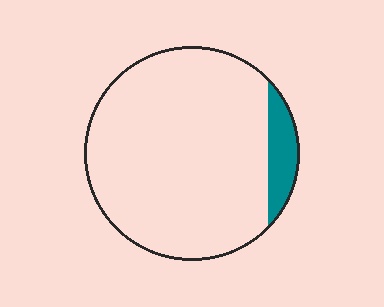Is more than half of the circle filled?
No.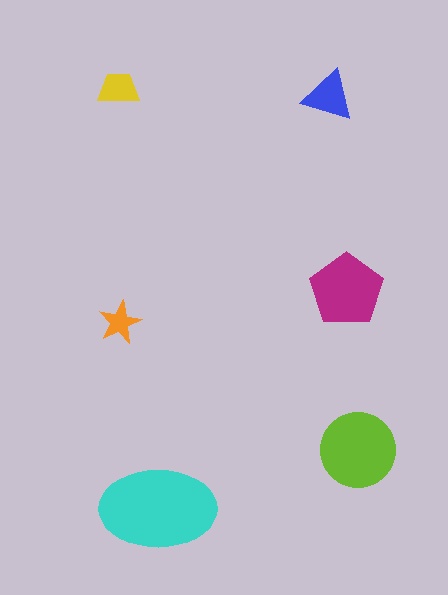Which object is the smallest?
The orange star.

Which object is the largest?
The cyan ellipse.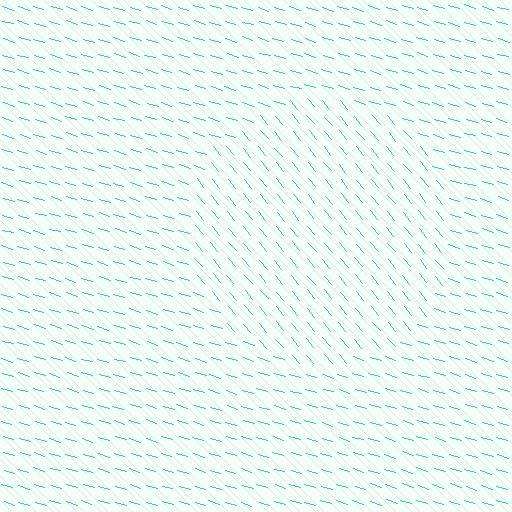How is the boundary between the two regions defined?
The boundary is defined purely by a change in line orientation (approximately 33 degrees difference). All lines are the same color and thickness.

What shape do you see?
I see a circle.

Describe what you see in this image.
The image is filled with small cyan line segments. A circle region in the image has lines oriented differently from the surrounding lines, creating a visible texture boundary.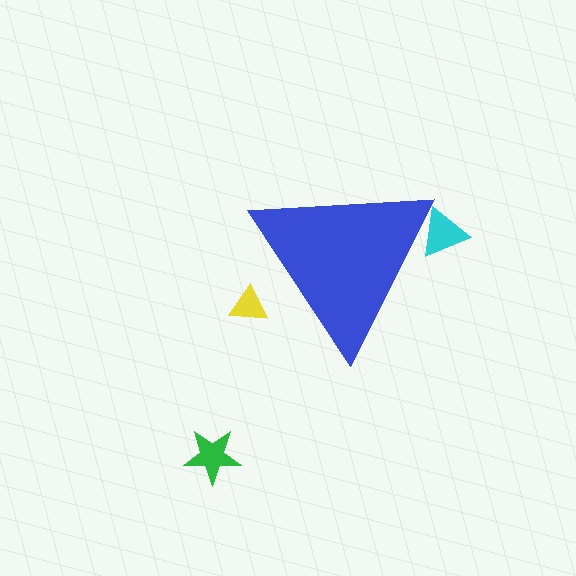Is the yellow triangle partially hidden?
Yes, the yellow triangle is partially hidden behind the blue triangle.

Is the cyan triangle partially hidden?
Yes, the cyan triangle is partially hidden behind the blue triangle.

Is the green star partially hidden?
No, the green star is fully visible.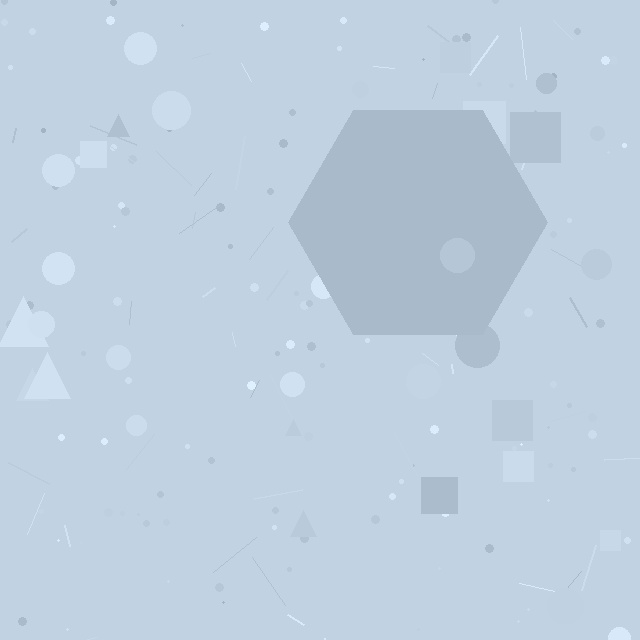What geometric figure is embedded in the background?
A hexagon is embedded in the background.